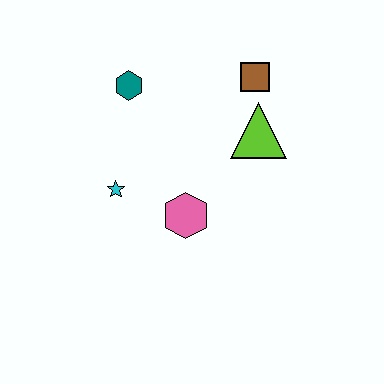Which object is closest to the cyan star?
The pink hexagon is closest to the cyan star.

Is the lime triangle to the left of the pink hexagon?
No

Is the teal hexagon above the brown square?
No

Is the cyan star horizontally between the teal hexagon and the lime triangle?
No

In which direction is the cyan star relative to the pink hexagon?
The cyan star is to the left of the pink hexagon.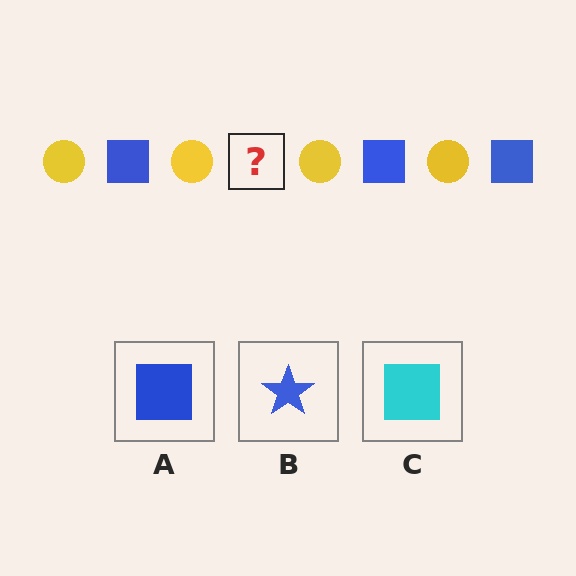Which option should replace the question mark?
Option A.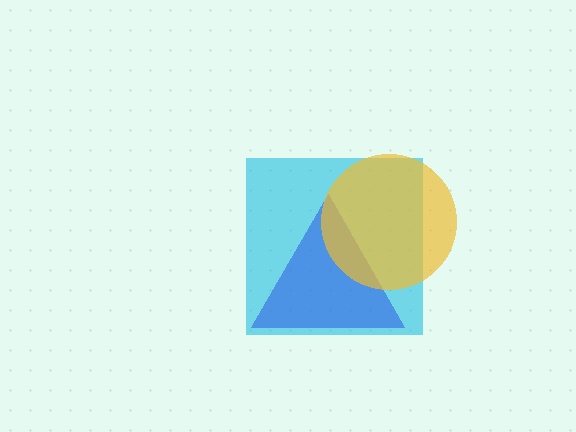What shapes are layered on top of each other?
The layered shapes are: a cyan square, a blue triangle, a yellow circle.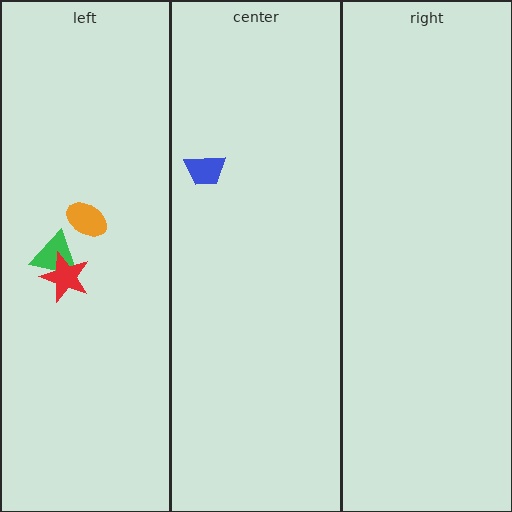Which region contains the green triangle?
The left region.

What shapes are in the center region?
The blue trapezoid.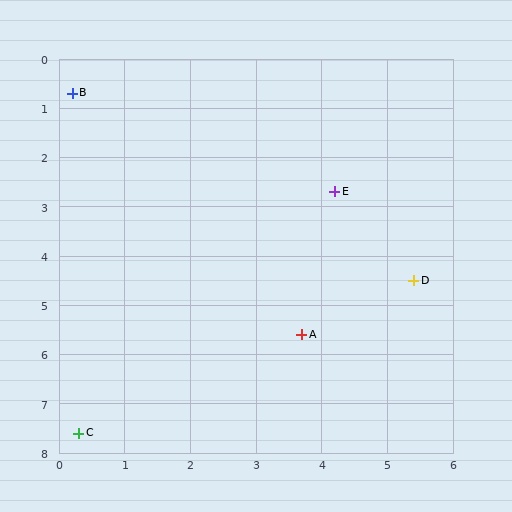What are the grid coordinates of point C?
Point C is at approximately (0.3, 7.6).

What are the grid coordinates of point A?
Point A is at approximately (3.7, 5.6).